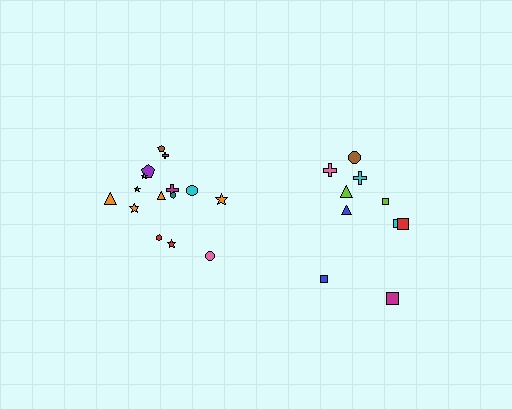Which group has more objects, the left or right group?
The left group.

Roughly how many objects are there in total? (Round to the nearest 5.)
Roughly 25 objects in total.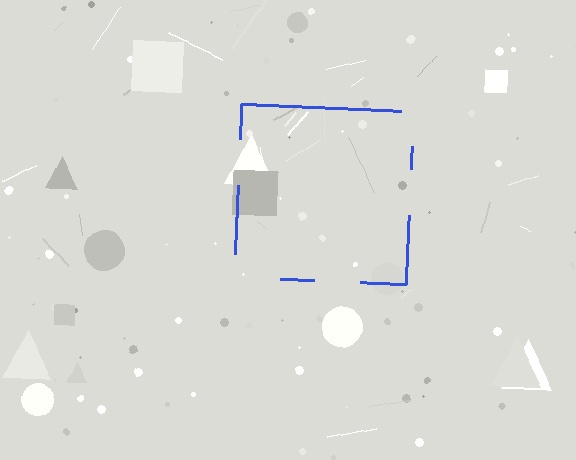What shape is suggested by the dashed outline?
The dashed outline suggests a square.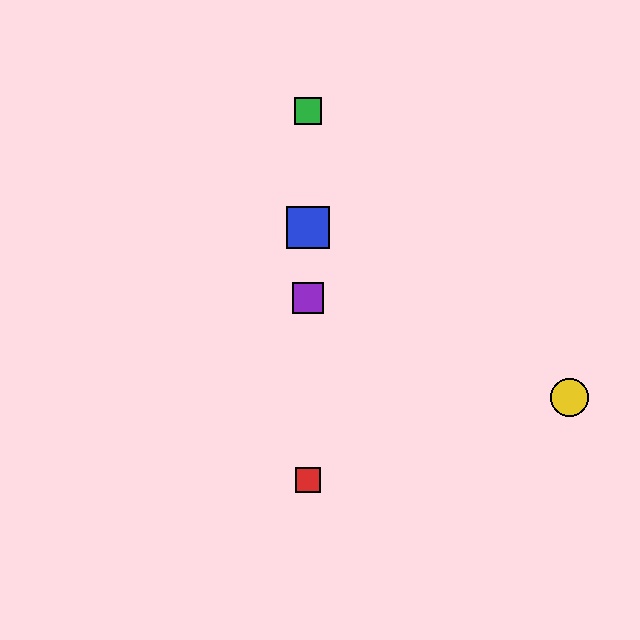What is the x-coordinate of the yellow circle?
The yellow circle is at x≈569.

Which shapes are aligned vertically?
The red square, the blue square, the green square, the purple square are aligned vertically.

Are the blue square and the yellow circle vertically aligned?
No, the blue square is at x≈308 and the yellow circle is at x≈569.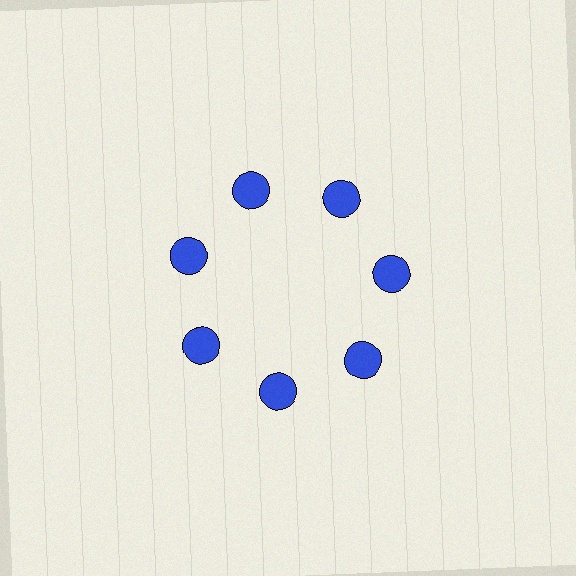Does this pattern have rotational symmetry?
Yes, this pattern has 7-fold rotational symmetry. It looks the same after rotating 51 degrees around the center.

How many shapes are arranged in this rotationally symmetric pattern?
There are 7 shapes, arranged in 7 groups of 1.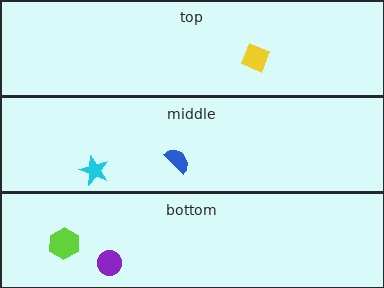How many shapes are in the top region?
1.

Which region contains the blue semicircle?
The middle region.